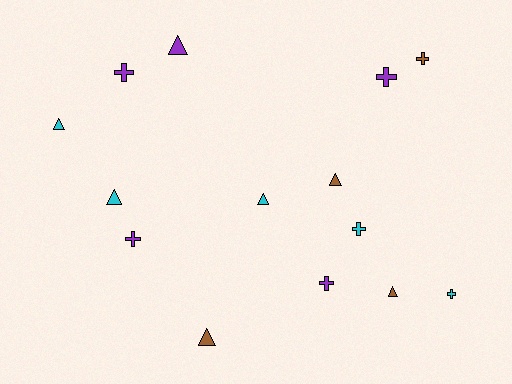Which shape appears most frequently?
Cross, with 7 objects.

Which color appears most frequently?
Cyan, with 5 objects.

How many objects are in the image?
There are 14 objects.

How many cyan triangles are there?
There are 3 cyan triangles.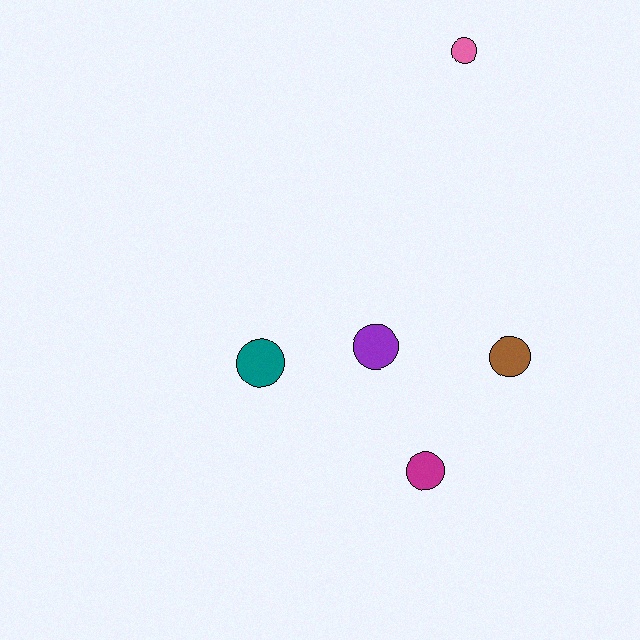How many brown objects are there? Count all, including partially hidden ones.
There is 1 brown object.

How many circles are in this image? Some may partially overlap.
There are 5 circles.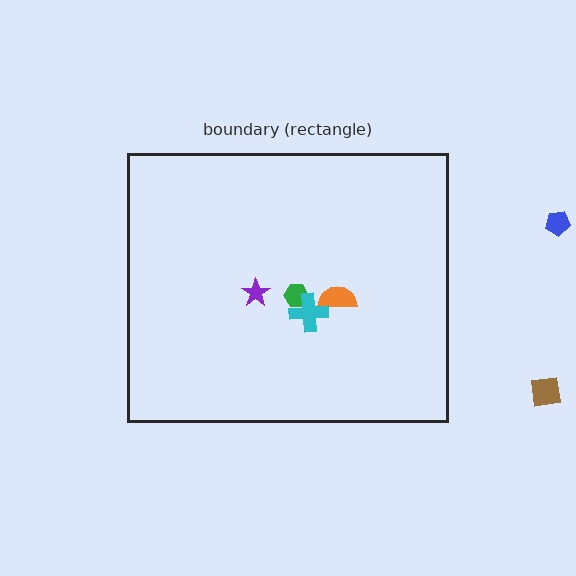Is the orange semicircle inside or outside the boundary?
Inside.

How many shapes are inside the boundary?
4 inside, 2 outside.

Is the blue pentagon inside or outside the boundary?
Outside.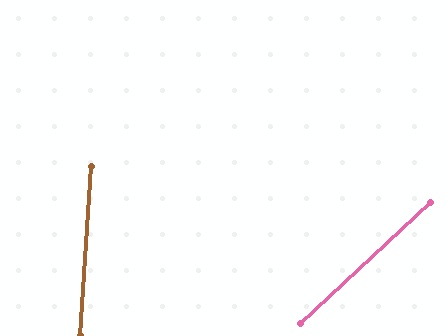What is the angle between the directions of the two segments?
Approximately 43 degrees.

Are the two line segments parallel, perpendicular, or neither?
Neither parallel nor perpendicular — they differ by about 43°.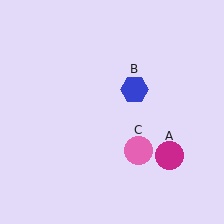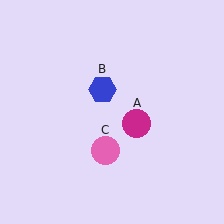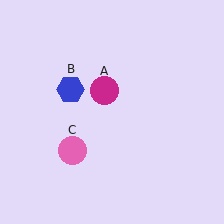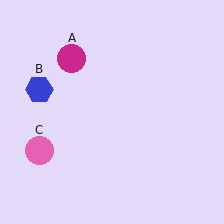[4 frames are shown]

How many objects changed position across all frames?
3 objects changed position: magenta circle (object A), blue hexagon (object B), pink circle (object C).